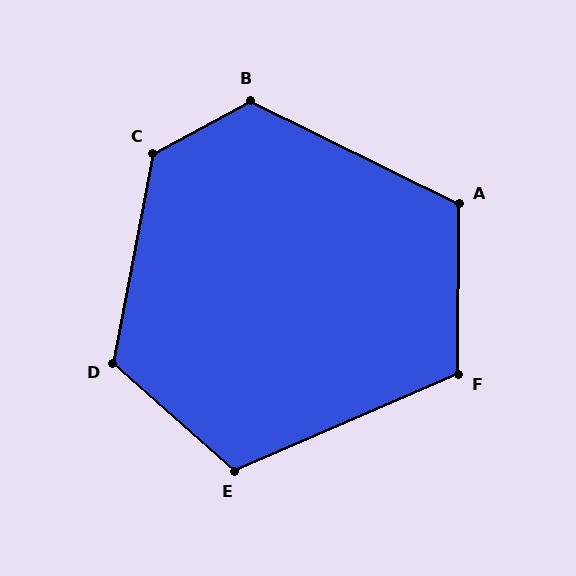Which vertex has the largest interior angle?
C, at approximately 129 degrees.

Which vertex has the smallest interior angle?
F, at approximately 114 degrees.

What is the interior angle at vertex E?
Approximately 115 degrees (obtuse).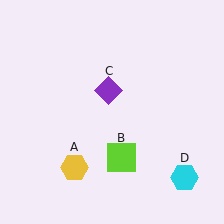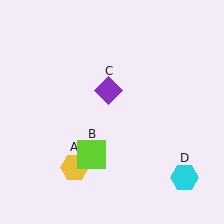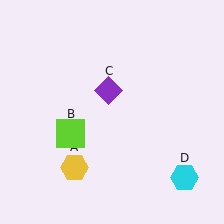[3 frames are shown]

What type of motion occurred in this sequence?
The lime square (object B) rotated clockwise around the center of the scene.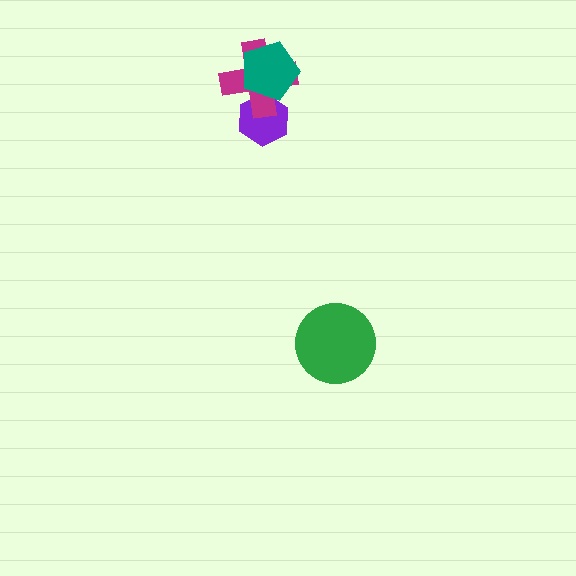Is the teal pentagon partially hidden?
No, no other shape covers it.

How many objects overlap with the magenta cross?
2 objects overlap with the magenta cross.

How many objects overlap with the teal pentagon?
2 objects overlap with the teal pentagon.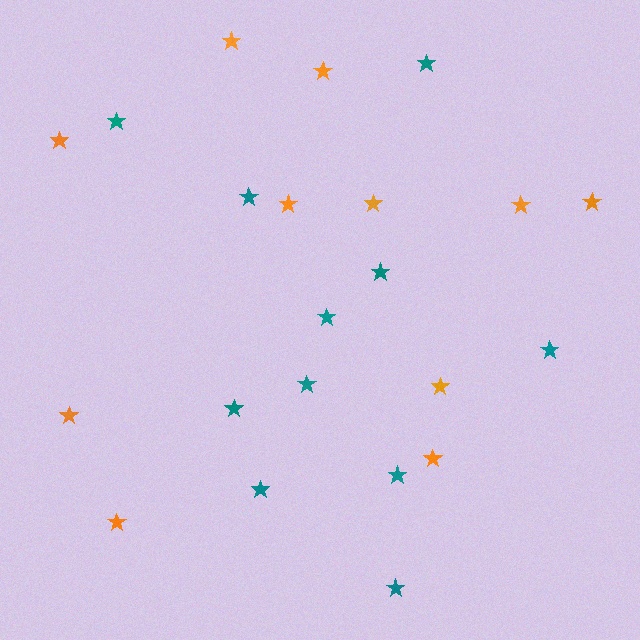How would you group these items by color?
There are 2 groups: one group of teal stars (11) and one group of orange stars (11).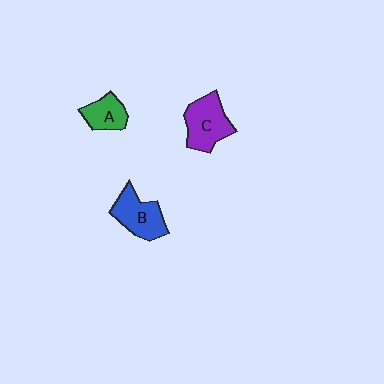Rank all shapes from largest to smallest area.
From largest to smallest: C (purple), B (blue), A (green).